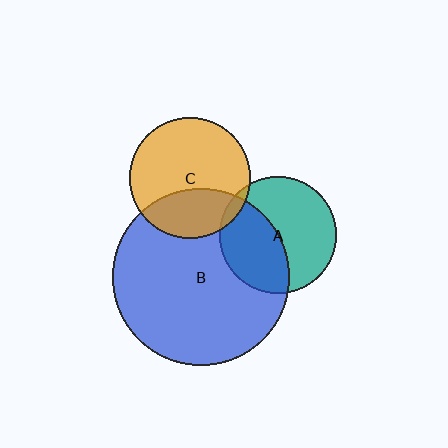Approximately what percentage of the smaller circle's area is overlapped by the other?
Approximately 45%.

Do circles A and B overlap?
Yes.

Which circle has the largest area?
Circle B (blue).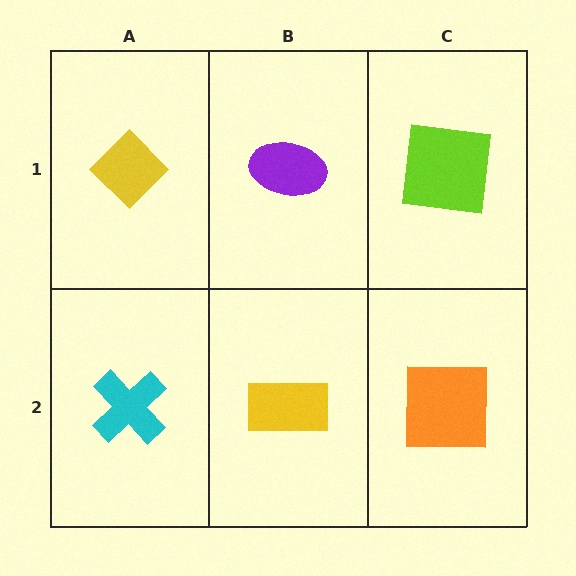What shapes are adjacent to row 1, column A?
A cyan cross (row 2, column A), a purple ellipse (row 1, column B).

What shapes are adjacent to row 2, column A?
A yellow diamond (row 1, column A), a yellow rectangle (row 2, column B).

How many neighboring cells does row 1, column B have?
3.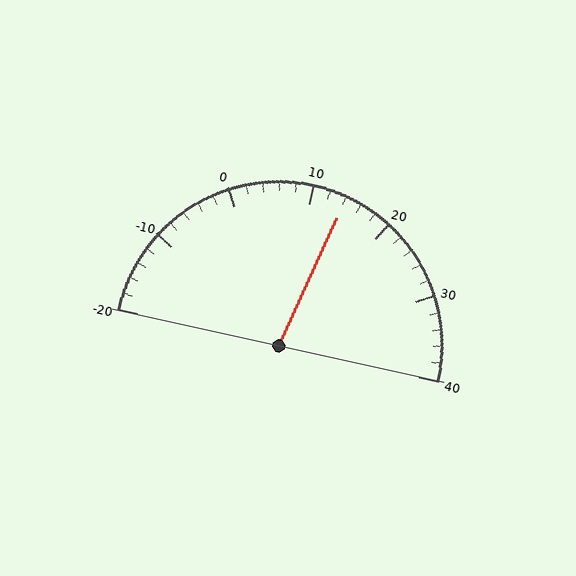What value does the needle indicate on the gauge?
The needle indicates approximately 14.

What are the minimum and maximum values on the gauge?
The gauge ranges from -20 to 40.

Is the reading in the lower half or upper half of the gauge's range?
The reading is in the upper half of the range (-20 to 40).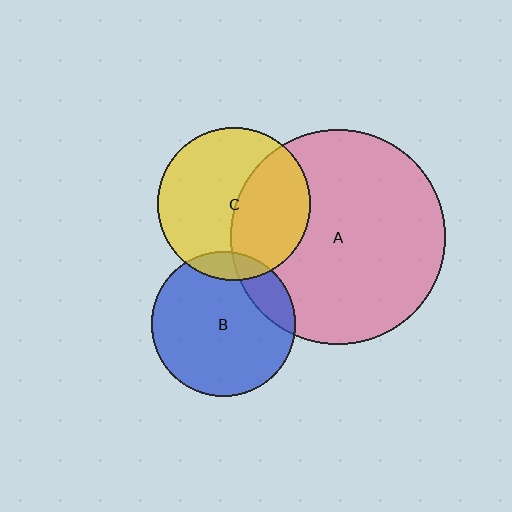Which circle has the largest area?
Circle A (pink).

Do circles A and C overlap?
Yes.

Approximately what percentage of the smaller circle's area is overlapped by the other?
Approximately 40%.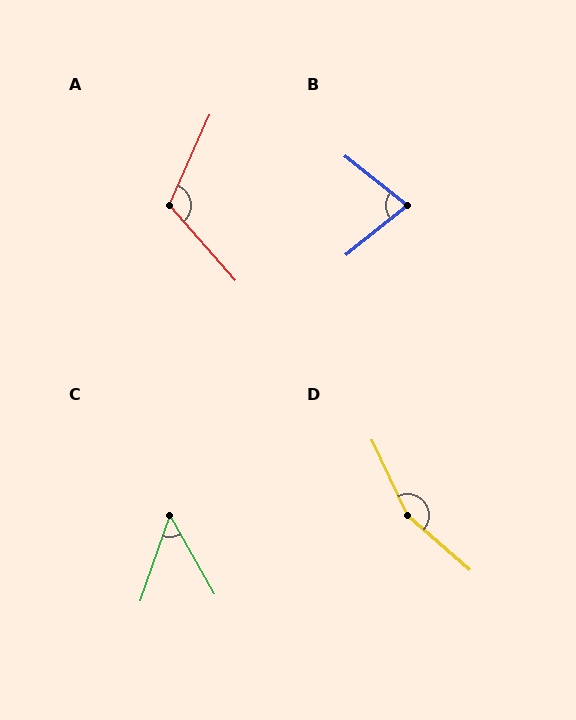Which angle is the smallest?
C, at approximately 49 degrees.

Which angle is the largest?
D, at approximately 156 degrees.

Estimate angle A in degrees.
Approximately 115 degrees.